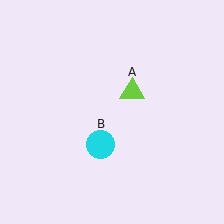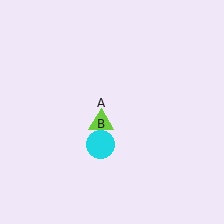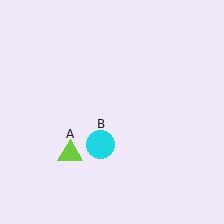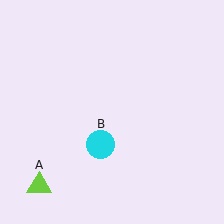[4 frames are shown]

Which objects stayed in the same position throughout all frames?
Cyan circle (object B) remained stationary.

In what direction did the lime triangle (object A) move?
The lime triangle (object A) moved down and to the left.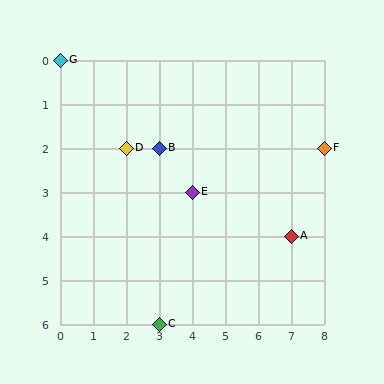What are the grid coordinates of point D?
Point D is at grid coordinates (2, 2).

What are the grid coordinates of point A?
Point A is at grid coordinates (7, 4).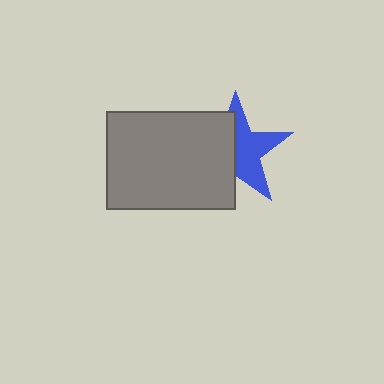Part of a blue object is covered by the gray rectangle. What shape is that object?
It is a star.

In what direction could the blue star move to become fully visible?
The blue star could move right. That would shift it out from behind the gray rectangle entirely.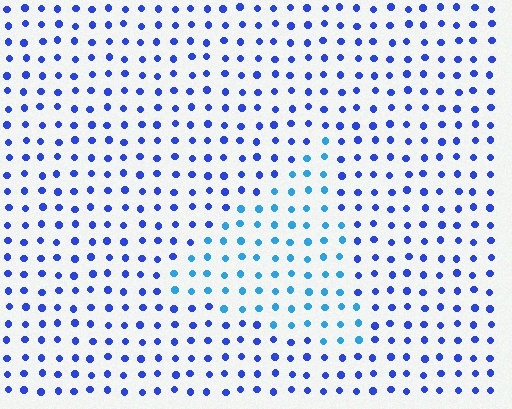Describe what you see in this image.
The image is filled with small blue elements in a uniform arrangement. A triangle-shaped region is visible where the elements are tinted to a slightly different hue, forming a subtle color boundary.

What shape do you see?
I see a triangle.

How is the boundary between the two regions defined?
The boundary is defined purely by a slight shift in hue (about 31 degrees). Spacing, size, and orientation are identical on both sides.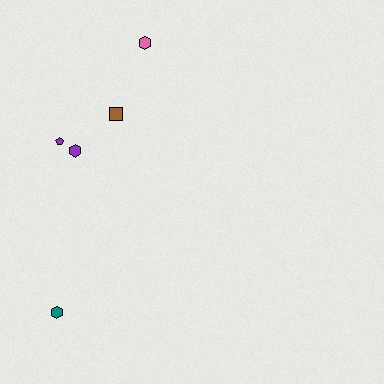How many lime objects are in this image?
There are no lime objects.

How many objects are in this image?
There are 5 objects.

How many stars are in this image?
There are no stars.